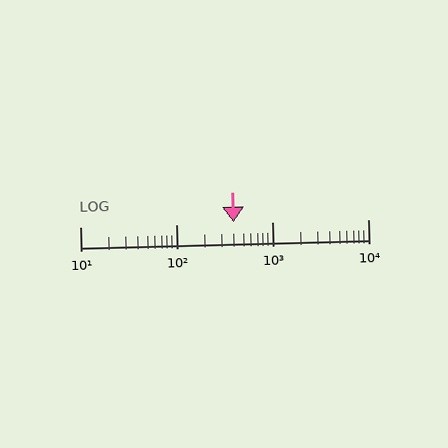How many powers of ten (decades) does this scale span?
The scale spans 3 decades, from 10 to 10000.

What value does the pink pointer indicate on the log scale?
The pointer indicates approximately 400.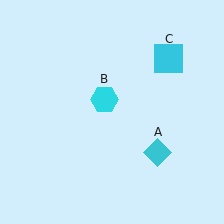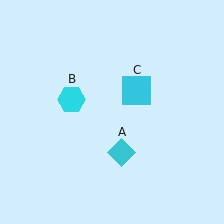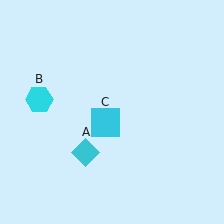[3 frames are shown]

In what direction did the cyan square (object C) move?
The cyan square (object C) moved down and to the left.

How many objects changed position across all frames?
3 objects changed position: cyan diamond (object A), cyan hexagon (object B), cyan square (object C).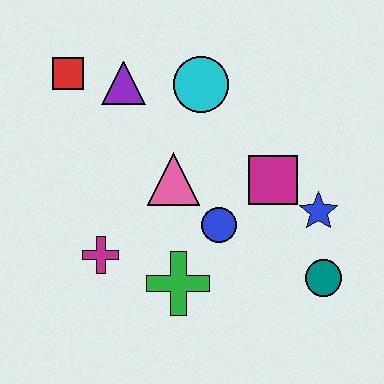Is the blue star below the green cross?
No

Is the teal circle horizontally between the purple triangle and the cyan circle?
No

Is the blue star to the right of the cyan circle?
Yes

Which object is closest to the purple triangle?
The red square is closest to the purple triangle.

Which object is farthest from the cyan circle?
The teal circle is farthest from the cyan circle.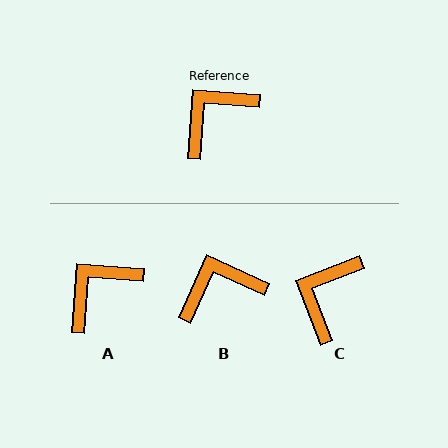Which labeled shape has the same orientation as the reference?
A.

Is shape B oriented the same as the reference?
No, it is off by about 20 degrees.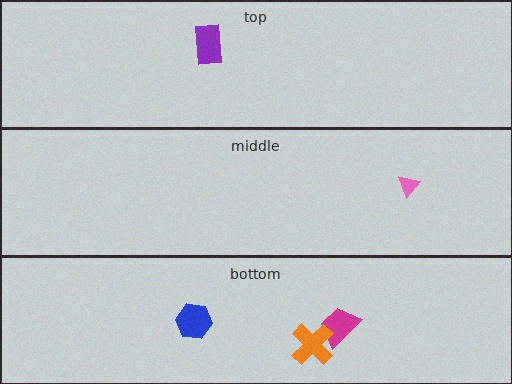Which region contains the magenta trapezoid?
The bottom region.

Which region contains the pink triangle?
The middle region.